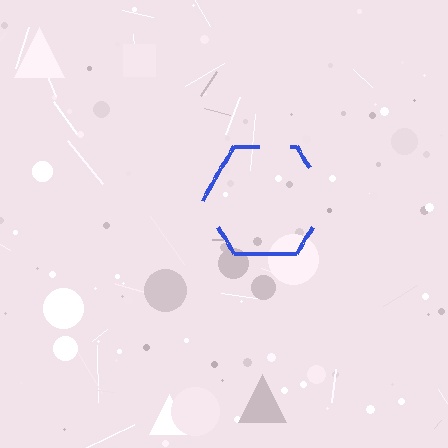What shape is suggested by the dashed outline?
The dashed outline suggests a hexagon.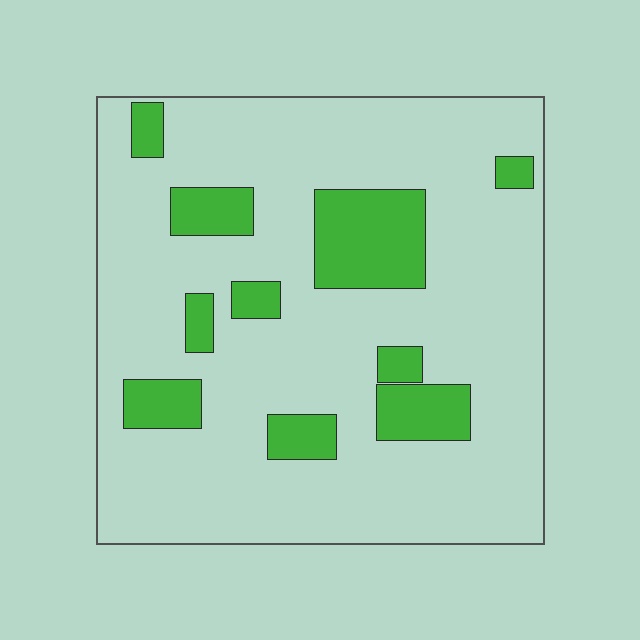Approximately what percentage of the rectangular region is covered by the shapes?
Approximately 20%.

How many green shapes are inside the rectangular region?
10.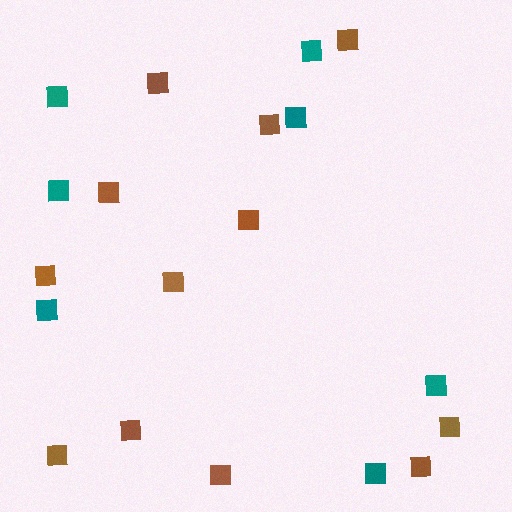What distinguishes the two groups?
There are 2 groups: one group of brown squares (12) and one group of teal squares (7).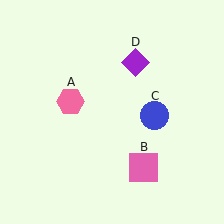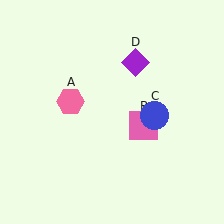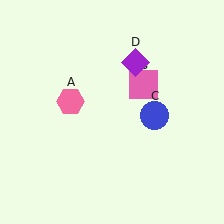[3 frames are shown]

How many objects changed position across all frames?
1 object changed position: pink square (object B).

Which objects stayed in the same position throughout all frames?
Pink hexagon (object A) and blue circle (object C) and purple diamond (object D) remained stationary.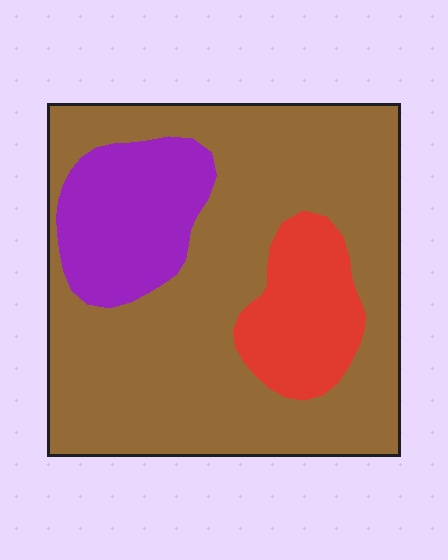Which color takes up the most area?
Brown, at roughly 70%.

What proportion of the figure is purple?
Purple covers 16% of the figure.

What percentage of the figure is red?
Red covers around 15% of the figure.